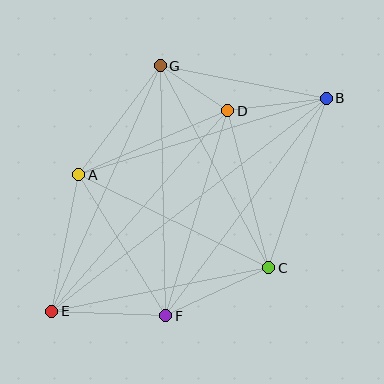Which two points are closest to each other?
Points D and G are closest to each other.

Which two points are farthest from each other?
Points B and E are farthest from each other.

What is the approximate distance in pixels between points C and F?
The distance between C and F is approximately 114 pixels.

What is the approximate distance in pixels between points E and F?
The distance between E and F is approximately 114 pixels.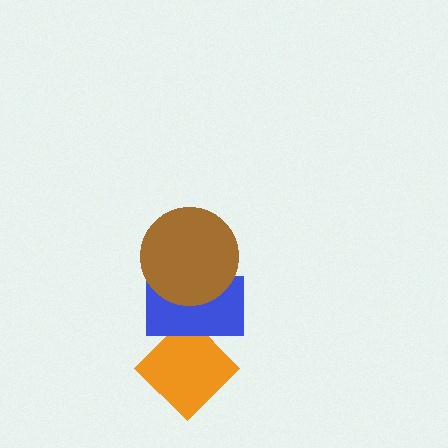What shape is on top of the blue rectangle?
The brown circle is on top of the blue rectangle.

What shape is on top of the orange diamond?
The blue rectangle is on top of the orange diamond.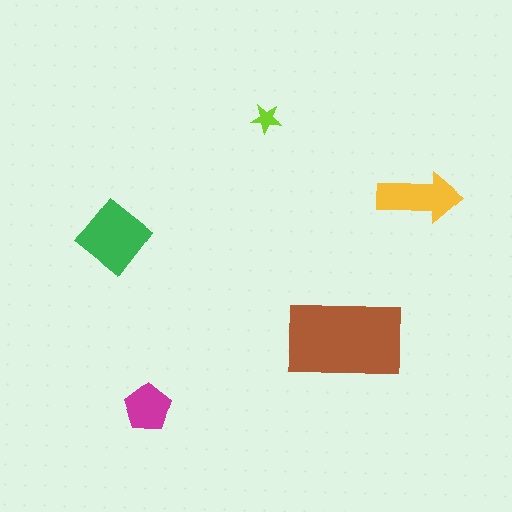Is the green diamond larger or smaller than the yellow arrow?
Larger.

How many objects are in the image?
There are 5 objects in the image.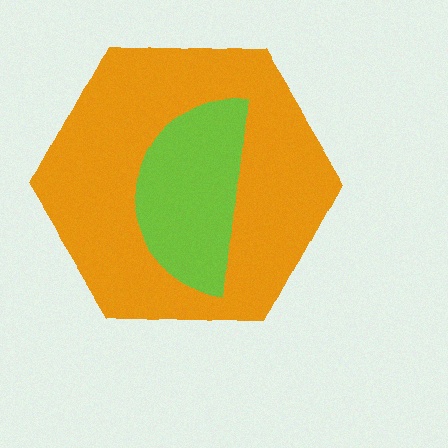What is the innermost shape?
The lime semicircle.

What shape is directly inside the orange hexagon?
The lime semicircle.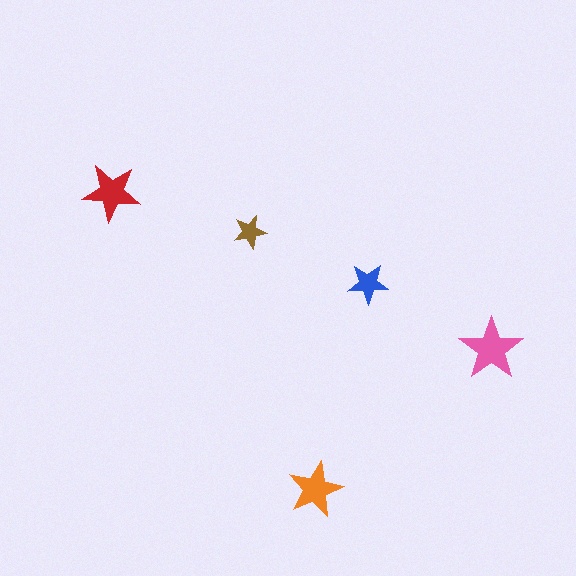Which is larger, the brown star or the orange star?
The orange one.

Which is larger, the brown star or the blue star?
The blue one.